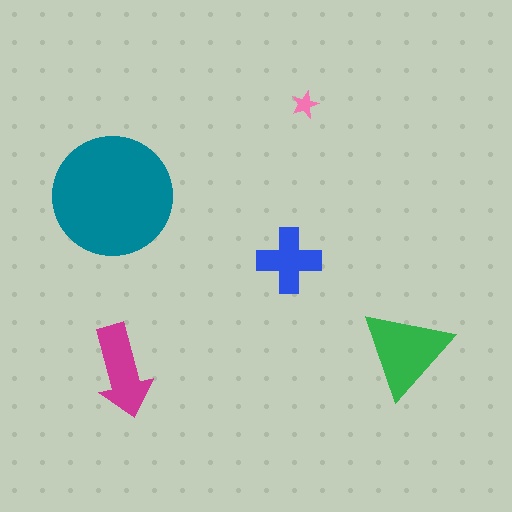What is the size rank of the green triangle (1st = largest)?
2nd.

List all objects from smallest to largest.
The pink star, the blue cross, the magenta arrow, the green triangle, the teal circle.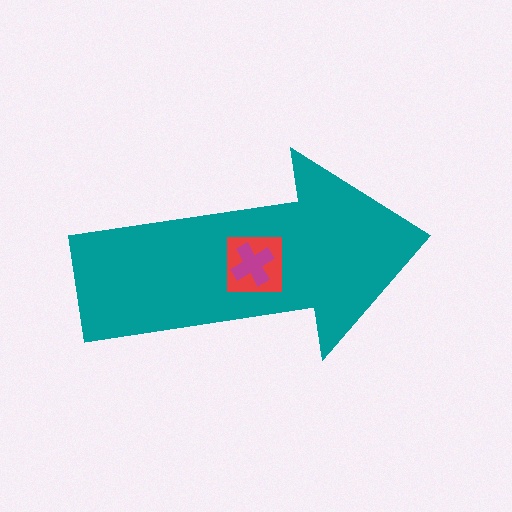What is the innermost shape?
The magenta cross.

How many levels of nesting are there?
3.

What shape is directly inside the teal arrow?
The red square.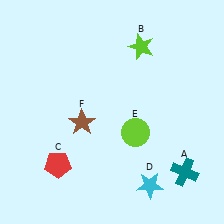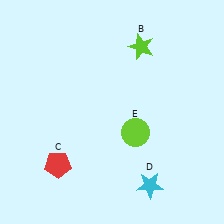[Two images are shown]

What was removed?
The teal cross (A), the brown star (F) were removed in Image 2.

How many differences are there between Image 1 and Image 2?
There are 2 differences between the two images.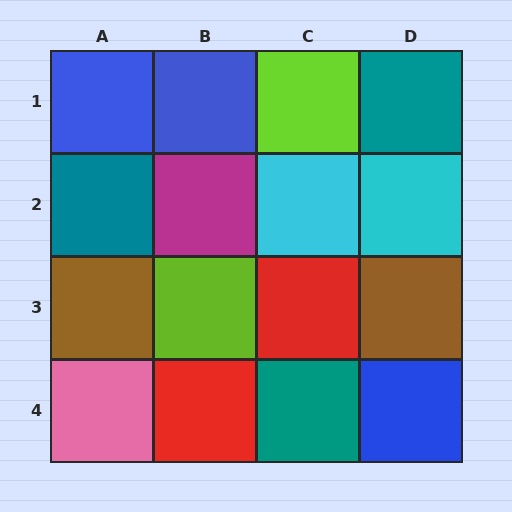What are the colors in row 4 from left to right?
Pink, red, teal, blue.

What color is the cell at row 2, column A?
Teal.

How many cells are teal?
3 cells are teal.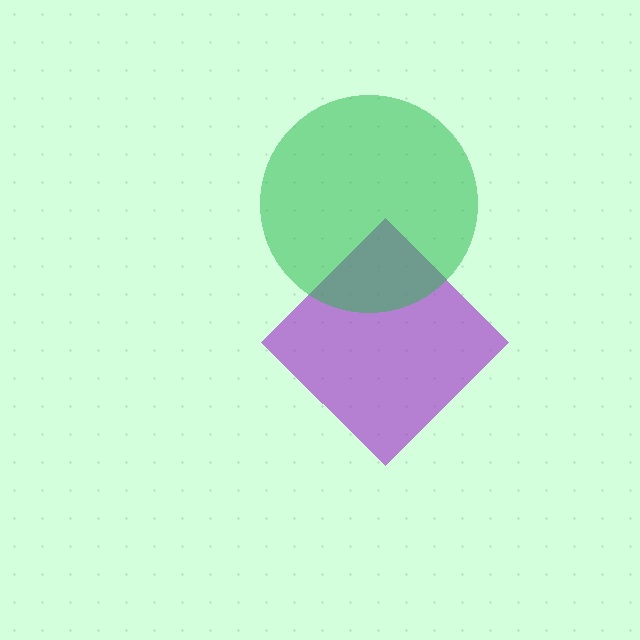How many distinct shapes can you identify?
There are 2 distinct shapes: a purple diamond, a green circle.